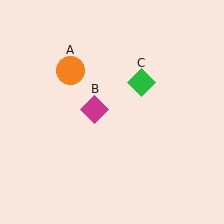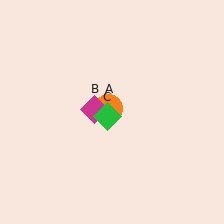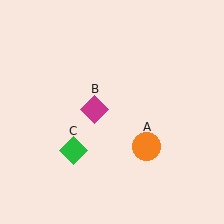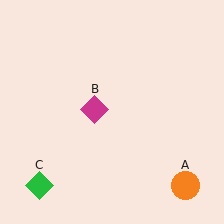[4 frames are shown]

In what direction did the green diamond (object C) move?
The green diamond (object C) moved down and to the left.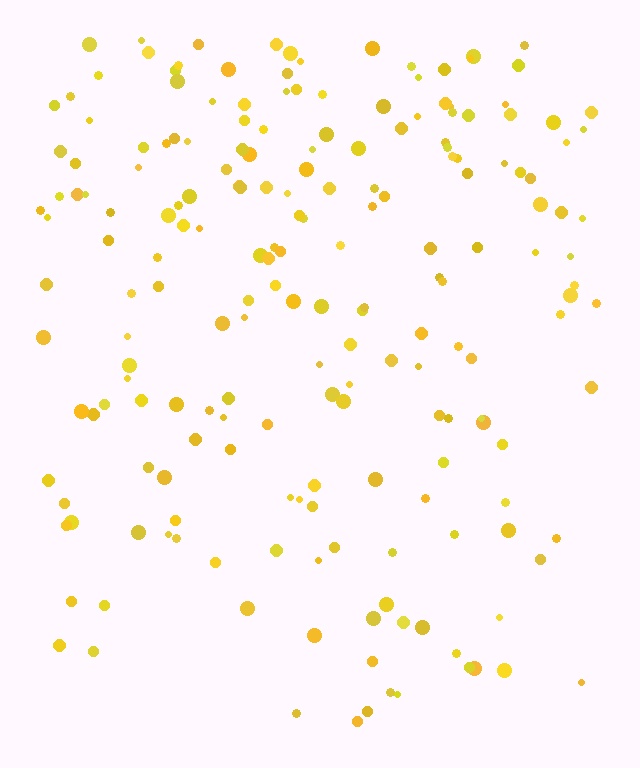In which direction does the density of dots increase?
From bottom to top, with the top side densest.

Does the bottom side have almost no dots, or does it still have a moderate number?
Still a moderate number, just noticeably fewer than the top.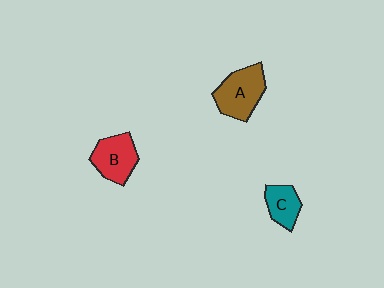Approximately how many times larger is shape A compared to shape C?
Approximately 1.7 times.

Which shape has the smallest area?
Shape C (teal).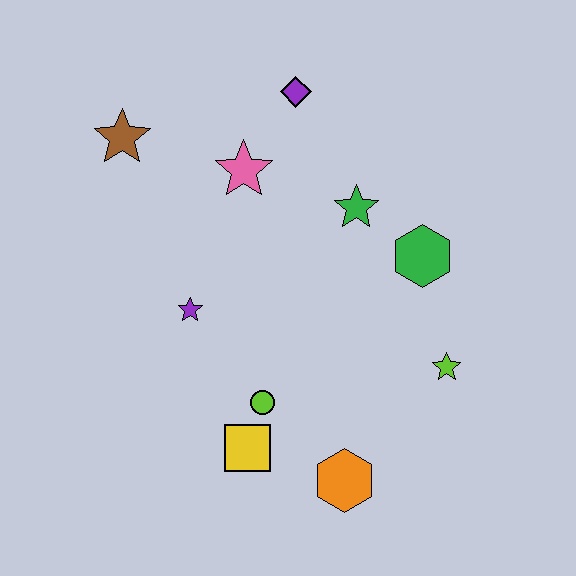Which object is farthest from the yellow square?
The purple diamond is farthest from the yellow square.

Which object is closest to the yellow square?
The lime circle is closest to the yellow square.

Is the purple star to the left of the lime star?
Yes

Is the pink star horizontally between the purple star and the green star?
Yes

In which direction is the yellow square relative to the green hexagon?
The yellow square is below the green hexagon.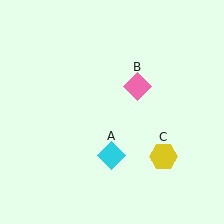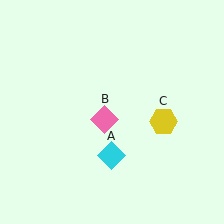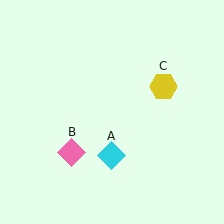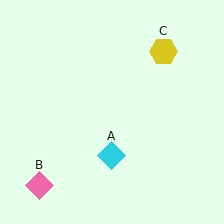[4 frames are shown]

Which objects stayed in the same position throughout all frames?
Cyan diamond (object A) remained stationary.